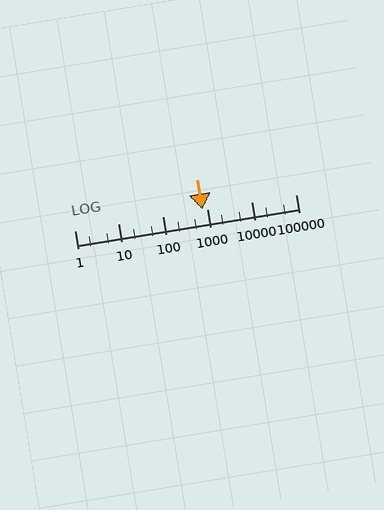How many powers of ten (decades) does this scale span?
The scale spans 5 decades, from 1 to 100000.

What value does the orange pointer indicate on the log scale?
The pointer indicates approximately 790.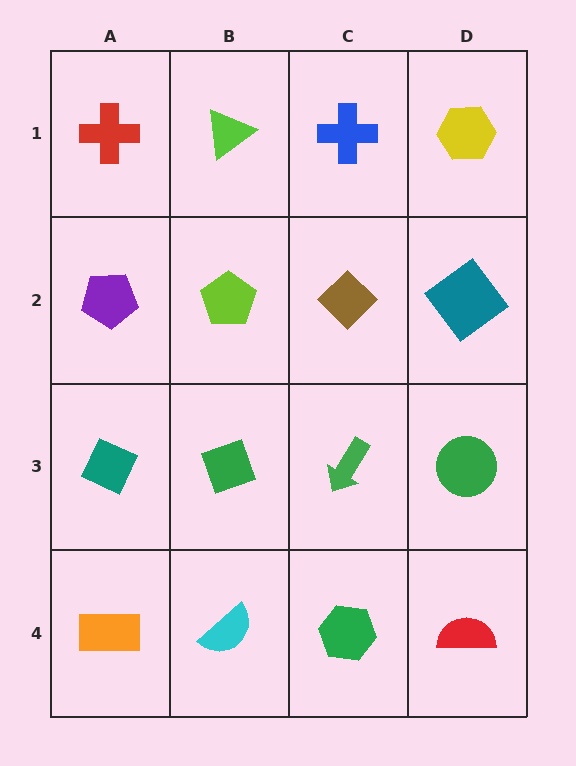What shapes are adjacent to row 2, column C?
A blue cross (row 1, column C), a green arrow (row 3, column C), a lime pentagon (row 2, column B), a teal diamond (row 2, column D).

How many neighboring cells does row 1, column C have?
3.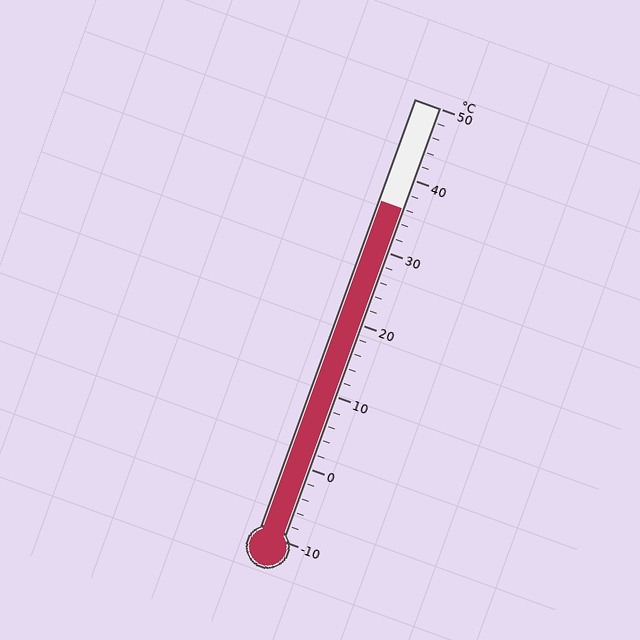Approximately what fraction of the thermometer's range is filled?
The thermometer is filled to approximately 75% of its range.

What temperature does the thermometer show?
The thermometer shows approximately 36°C.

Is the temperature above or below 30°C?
The temperature is above 30°C.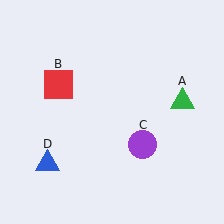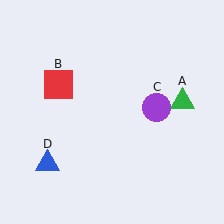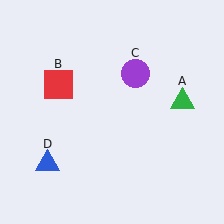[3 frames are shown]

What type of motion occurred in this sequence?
The purple circle (object C) rotated counterclockwise around the center of the scene.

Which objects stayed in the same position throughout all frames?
Green triangle (object A) and red square (object B) and blue triangle (object D) remained stationary.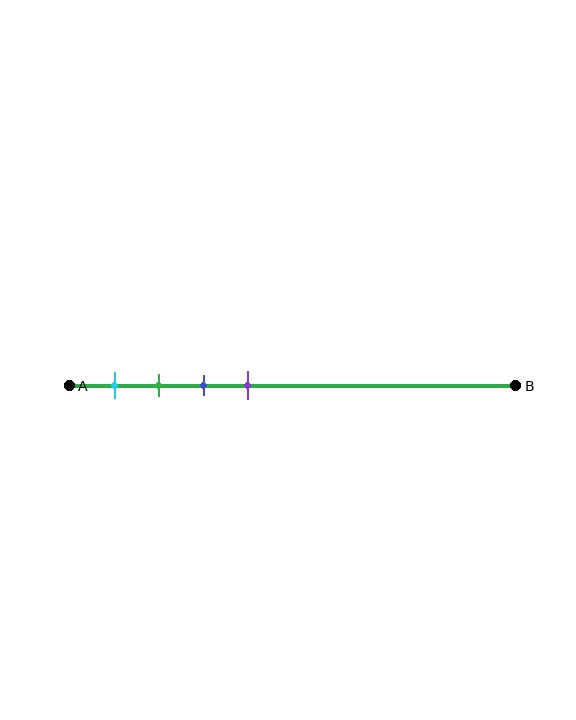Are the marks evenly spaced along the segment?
Yes, the marks are approximately evenly spaced.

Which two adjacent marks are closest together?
The green and blue marks are the closest adjacent pair.